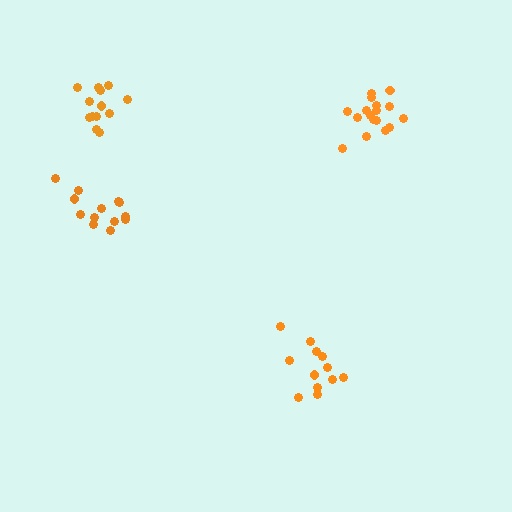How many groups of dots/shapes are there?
There are 4 groups.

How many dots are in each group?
Group 1: 13 dots, Group 2: 13 dots, Group 3: 17 dots, Group 4: 12 dots (55 total).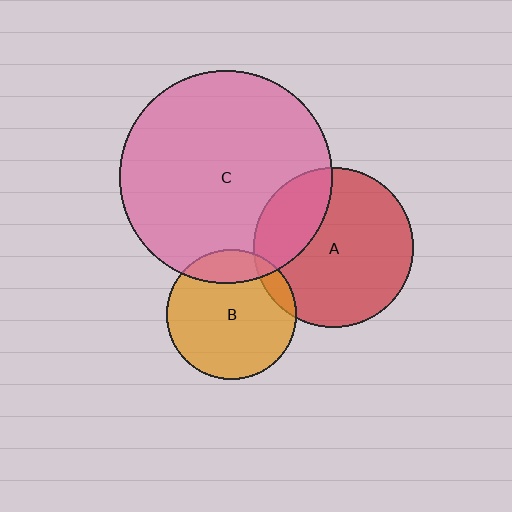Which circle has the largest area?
Circle C (pink).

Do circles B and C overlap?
Yes.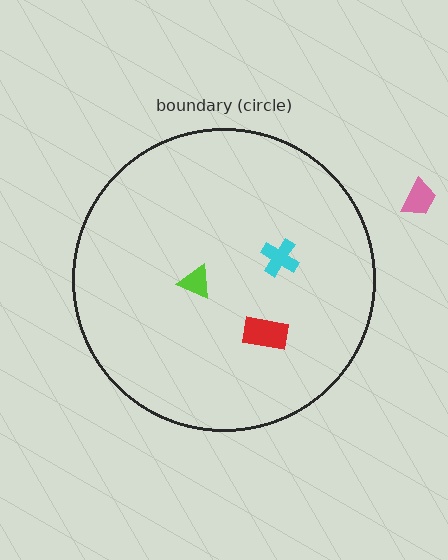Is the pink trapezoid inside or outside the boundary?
Outside.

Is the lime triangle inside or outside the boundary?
Inside.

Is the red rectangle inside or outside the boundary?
Inside.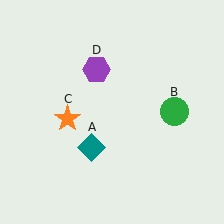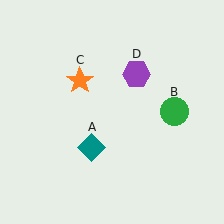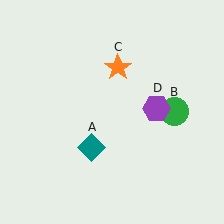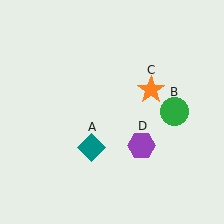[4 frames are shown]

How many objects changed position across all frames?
2 objects changed position: orange star (object C), purple hexagon (object D).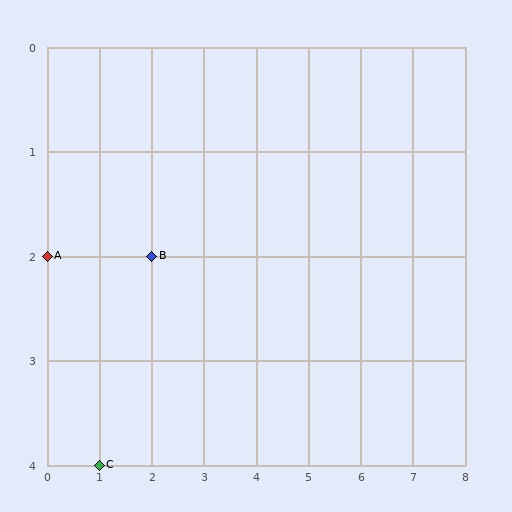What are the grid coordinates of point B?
Point B is at grid coordinates (2, 2).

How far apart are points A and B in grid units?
Points A and B are 2 columns apart.